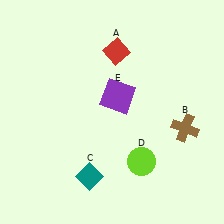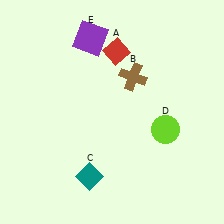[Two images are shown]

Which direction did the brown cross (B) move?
The brown cross (B) moved left.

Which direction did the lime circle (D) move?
The lime circle (D) moved up.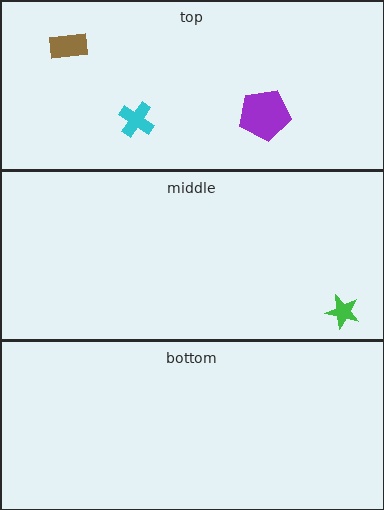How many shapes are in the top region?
3.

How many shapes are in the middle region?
1.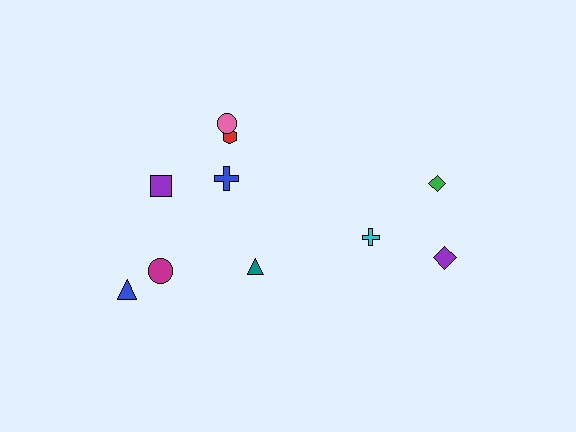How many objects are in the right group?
There are 3 objects.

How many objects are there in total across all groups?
There are 10 objects.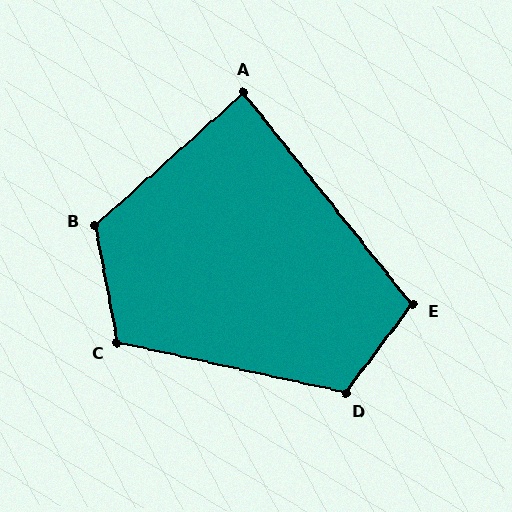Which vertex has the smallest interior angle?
A, at approximately 87 degrees.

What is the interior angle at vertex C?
Approximately 113 degrees (obtuse).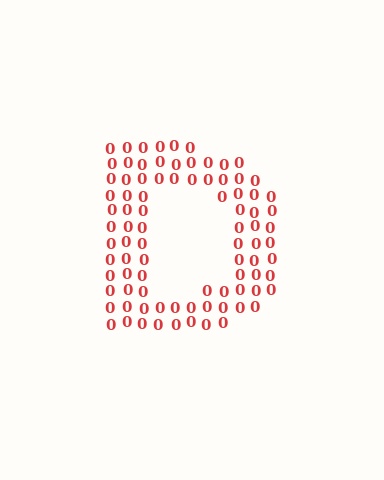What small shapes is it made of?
It is made of small digit 0's.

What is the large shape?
The large shape is the letter D.